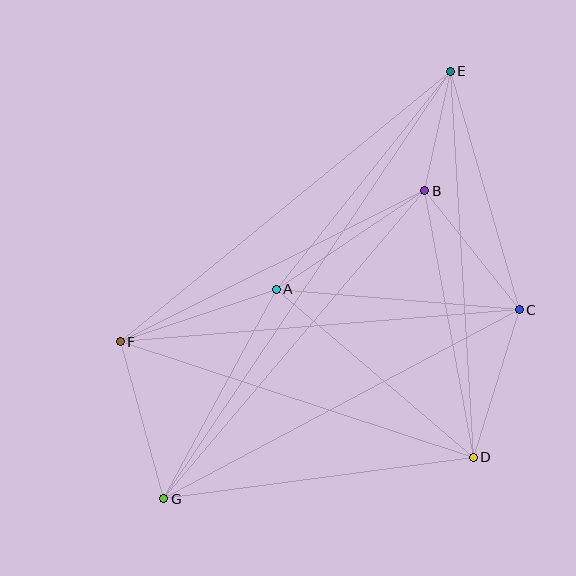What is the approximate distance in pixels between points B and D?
The distance between B and D is approximately 271 pixels.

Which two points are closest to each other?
Points B and E are closest to each other.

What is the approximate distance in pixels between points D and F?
The distance between D and F is approximately 371 pixels.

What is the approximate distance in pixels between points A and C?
The distance between A and C is approximately 244 pixels.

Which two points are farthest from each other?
Points E and G are farthest from each other.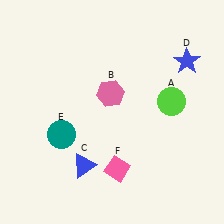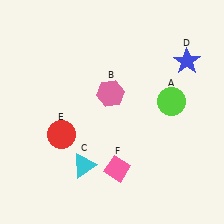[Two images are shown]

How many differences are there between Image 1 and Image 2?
There are 2 differences between the two images.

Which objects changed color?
C changed from blue to cyan. E changed from teal to red.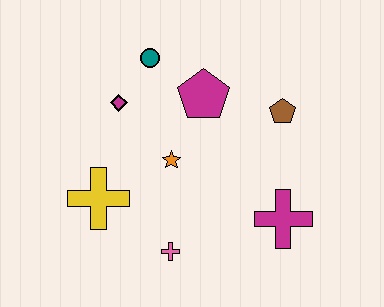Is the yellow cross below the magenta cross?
No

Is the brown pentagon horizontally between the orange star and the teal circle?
No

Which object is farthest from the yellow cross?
The brown pentagon is farthest from the yellow cross.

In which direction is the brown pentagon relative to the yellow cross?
The brown pentagon is to the right of the yellow cross.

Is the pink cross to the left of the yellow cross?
No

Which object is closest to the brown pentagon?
The magenta pentagon is closest to the brown pentagon.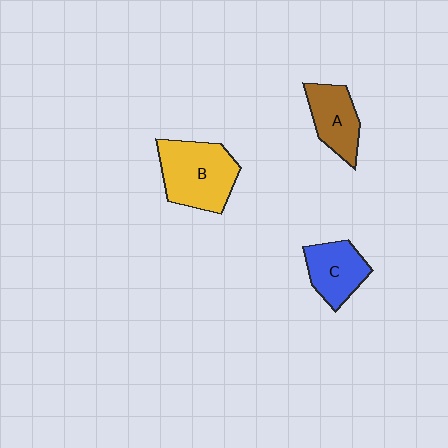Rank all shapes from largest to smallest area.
From largest to smallest: B (yellow), A (brown), C (blue).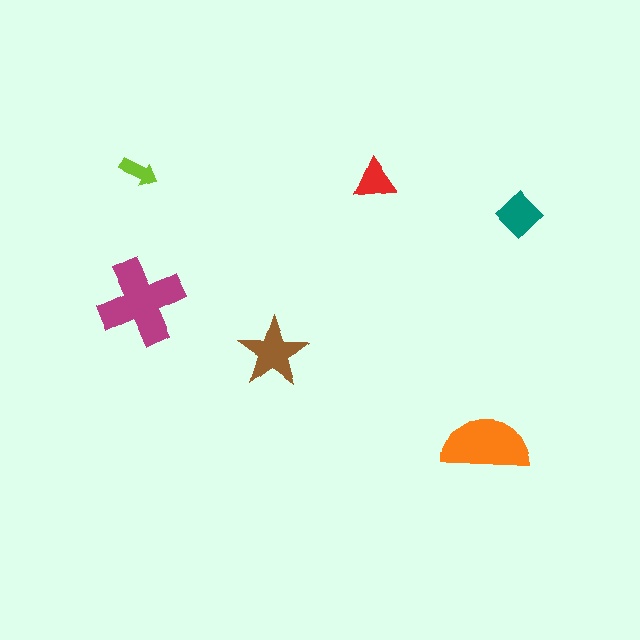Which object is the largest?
The magenta cross.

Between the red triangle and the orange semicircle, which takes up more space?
The orange semicircle.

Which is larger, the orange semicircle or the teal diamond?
The orange semicircle.